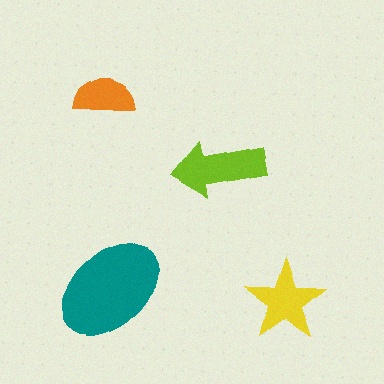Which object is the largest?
The teal ellipse.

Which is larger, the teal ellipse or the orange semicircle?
The teal ellipse.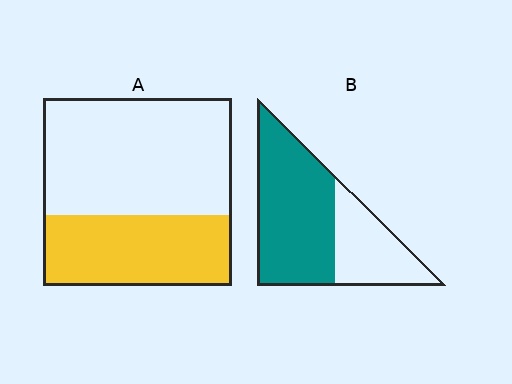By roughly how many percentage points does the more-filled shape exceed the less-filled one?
By roughly 30 percentage points (B over A).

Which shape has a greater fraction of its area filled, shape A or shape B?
Shape B.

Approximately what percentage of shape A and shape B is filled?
A is approximately 40% and B is approximately 65%.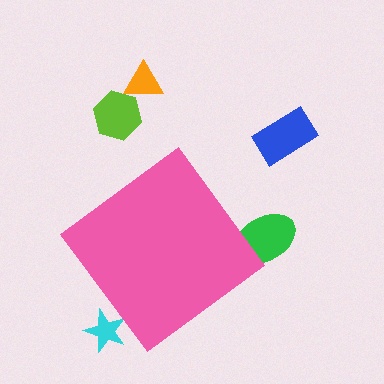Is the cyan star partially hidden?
Yes, the cyan star is partially hidden behind the pink diamond.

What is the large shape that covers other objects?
A pink diamond.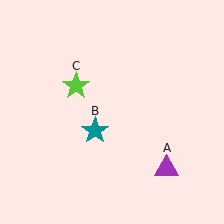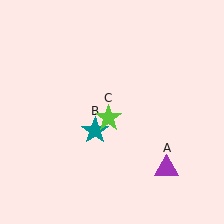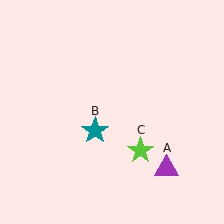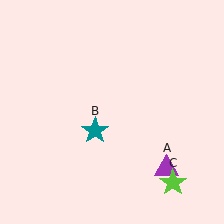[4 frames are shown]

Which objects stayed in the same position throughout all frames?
Purple triangle (object A) and teal star (object B) remained stationary.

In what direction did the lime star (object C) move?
The lime star (object C) moved down and to the right.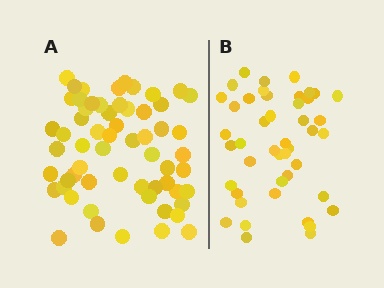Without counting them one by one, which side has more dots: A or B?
Region A (the left region) has more dots.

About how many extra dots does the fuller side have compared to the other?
Region A has approximately 15 more dots than region B.